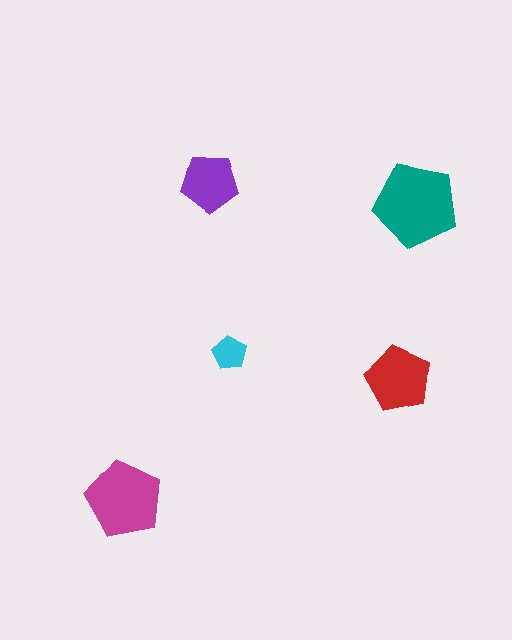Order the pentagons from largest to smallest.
the teal one, the magenta one, the red one, the purple one, the cyan one.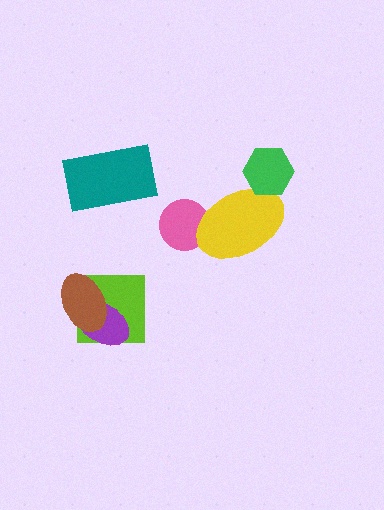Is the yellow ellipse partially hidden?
Yes, it is partially covered by another shape.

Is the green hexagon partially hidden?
No, no other shape covers it.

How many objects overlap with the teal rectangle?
0 objects overlap with the teal rectangle.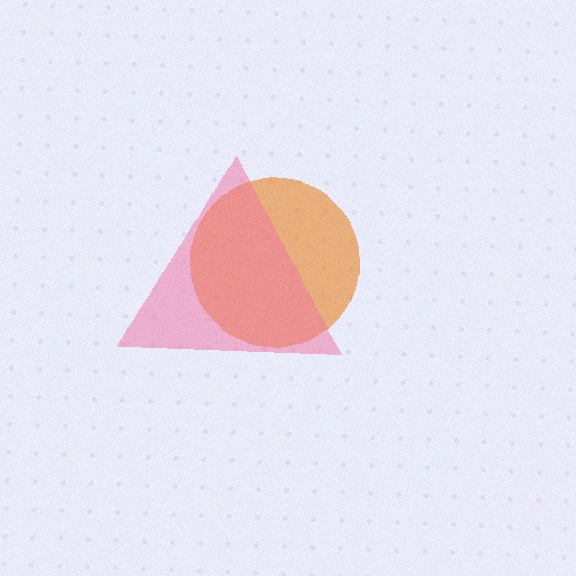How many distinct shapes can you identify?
There are 2 distinct shapes: an orange circle, a pink triangle.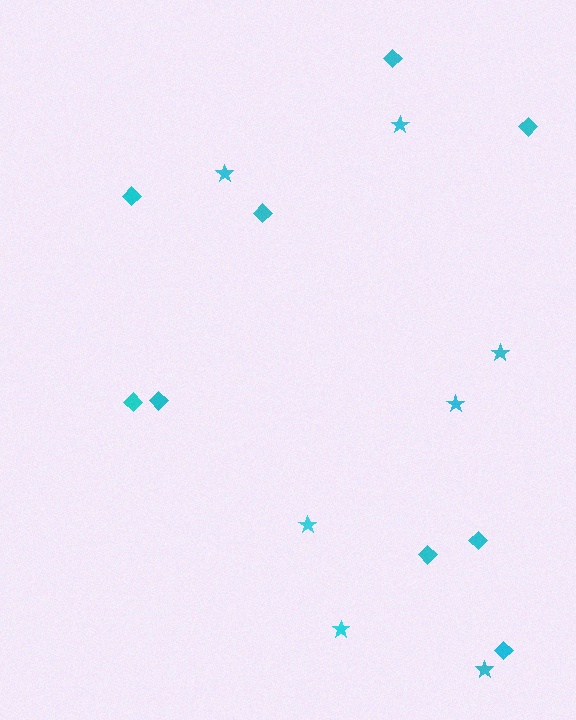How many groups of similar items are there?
There are 2 groups: one group of stars (7) and one group of diamonds (9).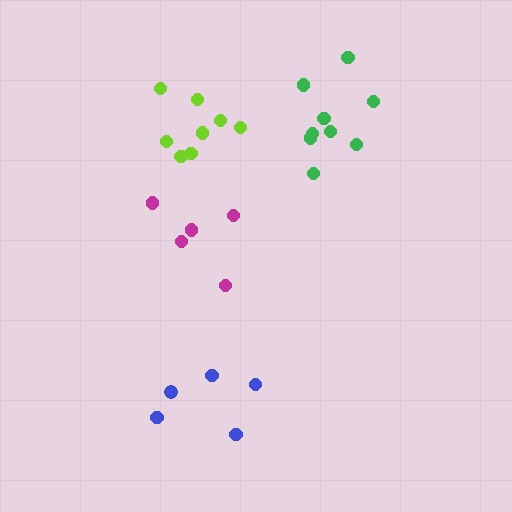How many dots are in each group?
Group 1: 5 dots, Group 2: 9 dots, Group 3: 5 dots, Group 4: 8 dots (27 total).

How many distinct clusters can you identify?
There are 4 distinct clusters.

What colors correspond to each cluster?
The clusters are colored: magenta, green, blue, lime.